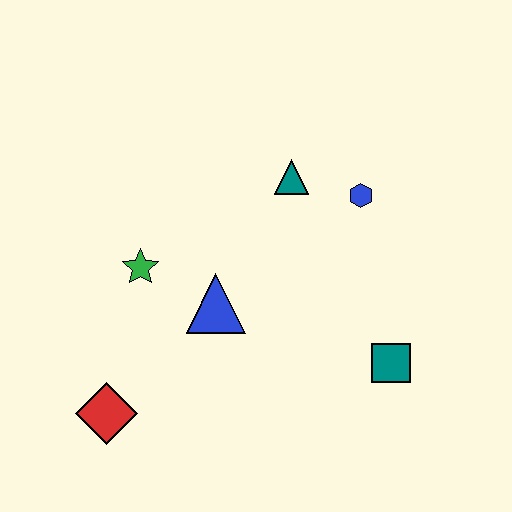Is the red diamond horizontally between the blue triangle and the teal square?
No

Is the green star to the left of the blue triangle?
Yes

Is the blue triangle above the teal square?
Yes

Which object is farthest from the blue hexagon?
The red diamond is farthest from the blue hexagon.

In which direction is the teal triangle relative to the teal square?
The teal triangle is above the teal square.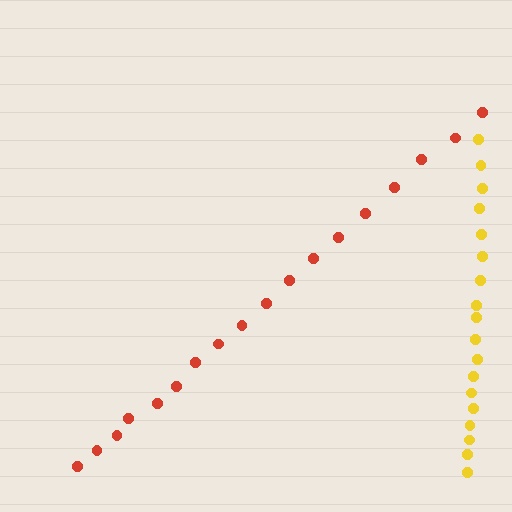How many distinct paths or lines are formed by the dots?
There are 2 distinct paths.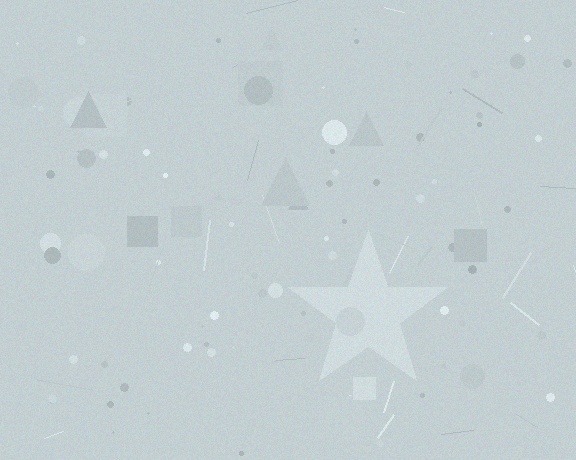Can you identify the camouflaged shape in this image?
The camouflaged shape is a star.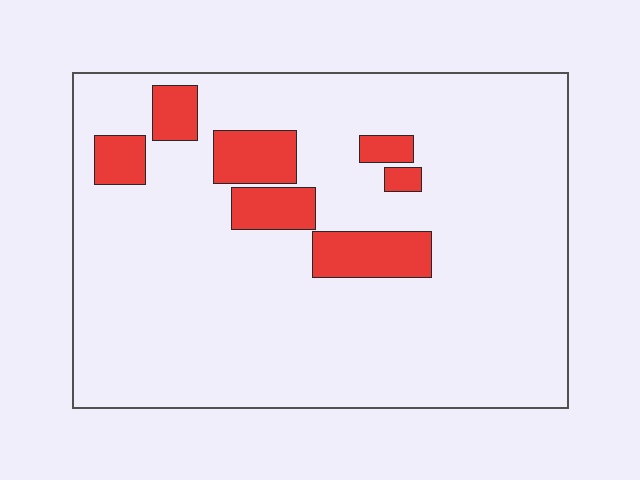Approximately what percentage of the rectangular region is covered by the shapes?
Approximately 15%.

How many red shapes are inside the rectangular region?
7.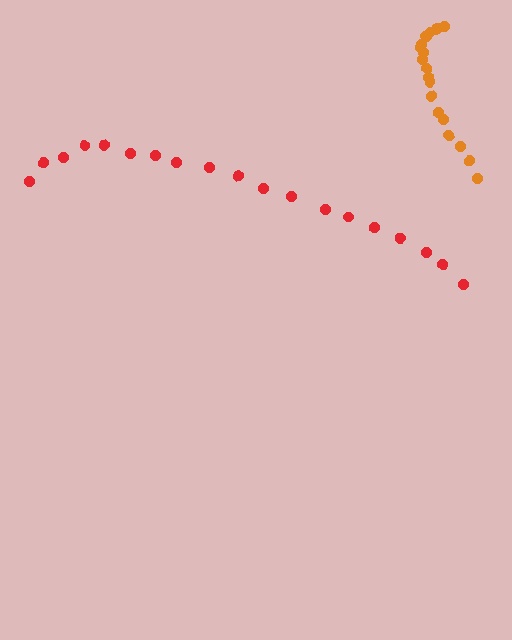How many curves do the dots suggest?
There are 2 distinct paths.